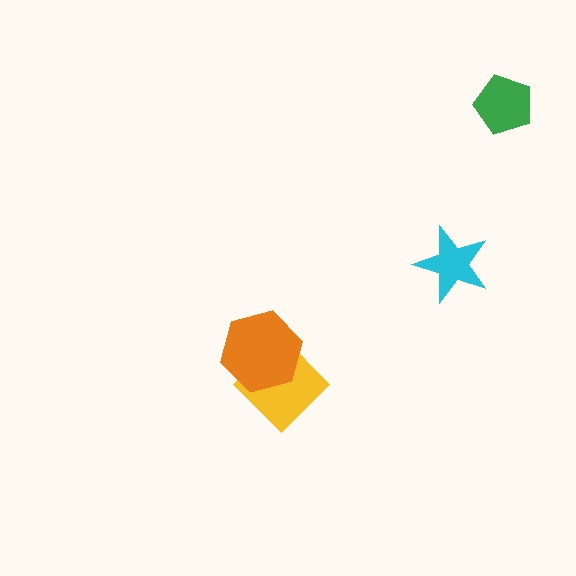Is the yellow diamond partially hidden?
Yes, it is partially covered by another shape.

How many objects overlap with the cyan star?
0 objects overlap with the cyan star.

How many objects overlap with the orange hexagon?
1 object overlaps with the orange hexagon.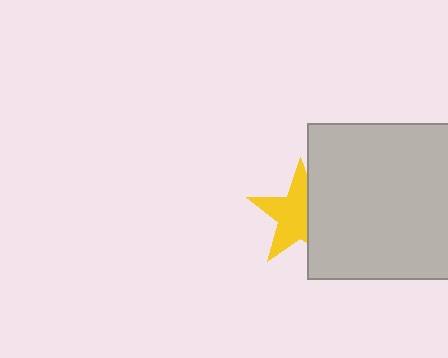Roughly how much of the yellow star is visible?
About half of it is visible (roughly 63%).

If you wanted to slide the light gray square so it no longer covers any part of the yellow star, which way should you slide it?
Slide it right — that is the most direct way to separate the two shapes.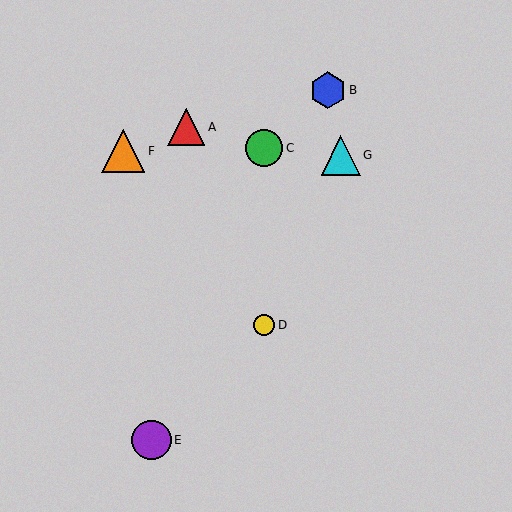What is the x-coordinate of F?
Object F is at x≈123.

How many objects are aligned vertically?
2 objects (C, D) are aligned vertically.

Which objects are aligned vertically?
Objects C, D are aligned vertically.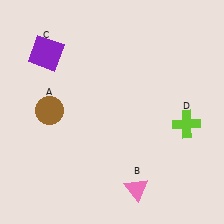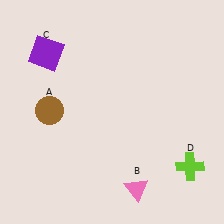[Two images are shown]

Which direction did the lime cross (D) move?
The lime cross (D) moved down.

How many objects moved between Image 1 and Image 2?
1 object moved between the two images.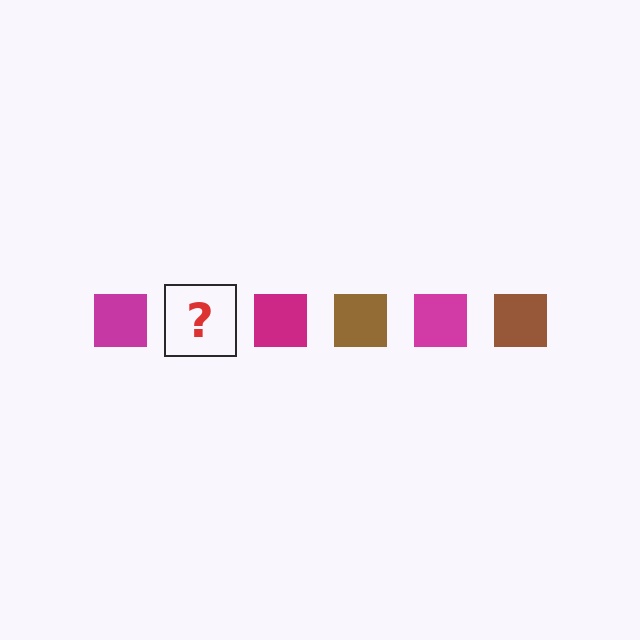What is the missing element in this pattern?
The missing element is a brown square.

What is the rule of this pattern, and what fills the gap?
The rule is that the pattern cycles through magenta, brown squares. The gap should be filled with a brown square.